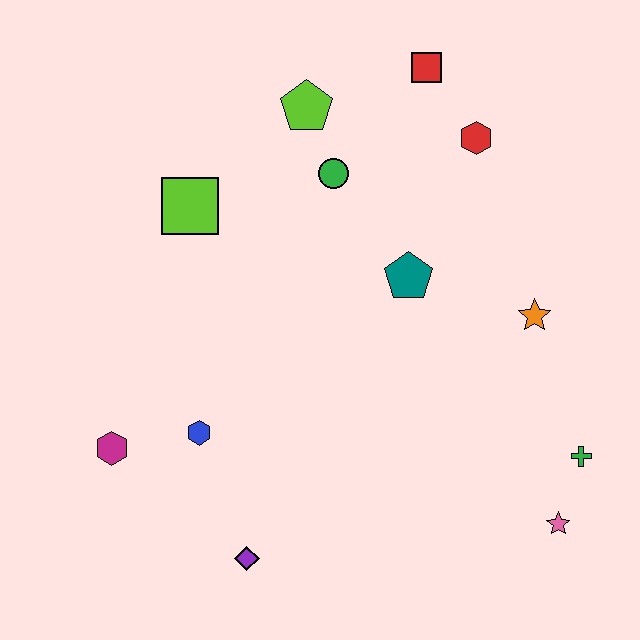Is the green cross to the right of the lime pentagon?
Yes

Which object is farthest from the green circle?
The pink star is farthest from the green circle.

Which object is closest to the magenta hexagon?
The blue hexagon is closest to the magenta hexagon.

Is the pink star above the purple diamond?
Yes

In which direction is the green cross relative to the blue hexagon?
The green cross is to the right of the blue hexagon.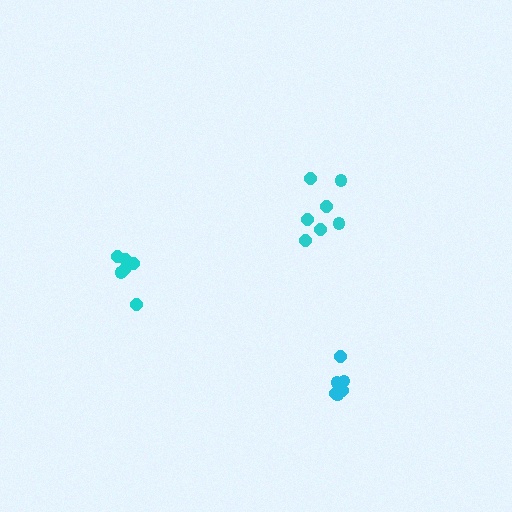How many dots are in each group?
Group 1: 6 dots, Group 2: 6 dots, Group 3: 7 dots (19 total).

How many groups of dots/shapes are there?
There are 3 groups.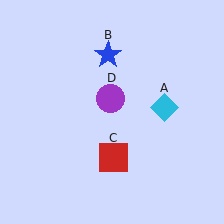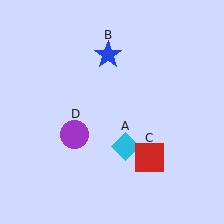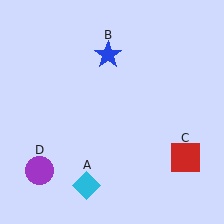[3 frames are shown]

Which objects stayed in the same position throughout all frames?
Blue star (object B) remained stationary.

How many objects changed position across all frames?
3 objects changed position: cyan diamond (object A), red square (object C), purple circle (object D).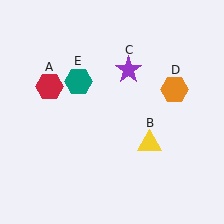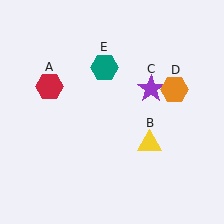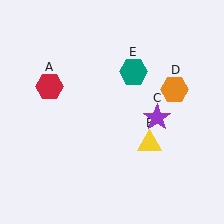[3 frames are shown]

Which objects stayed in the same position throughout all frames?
Red hexagon (object A) and yellow triangle (object B) and orange hexagon (object D) remained stationary.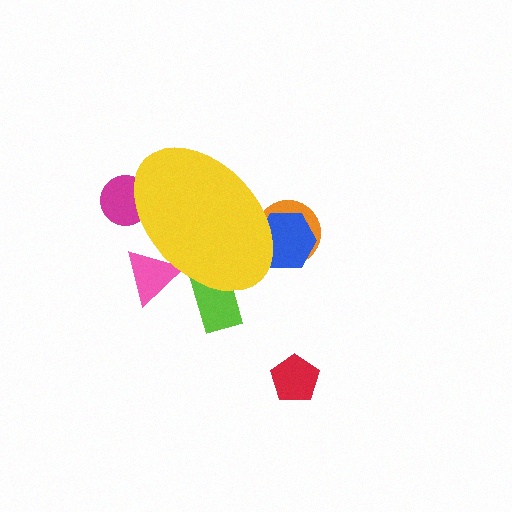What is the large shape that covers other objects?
A yellow ellipse.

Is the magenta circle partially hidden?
Yes, the magenta circle is partially hidden behind the yellow ellipse.